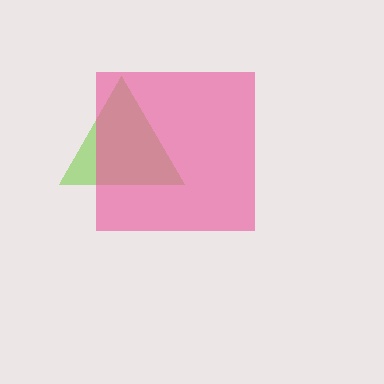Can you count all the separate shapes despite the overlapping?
Yes, there are 2 separate shapes.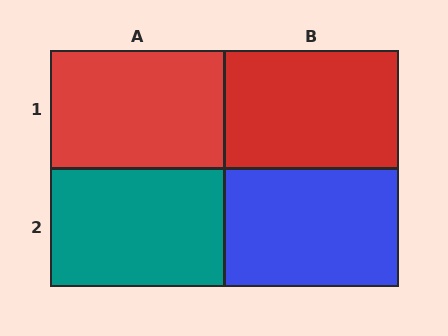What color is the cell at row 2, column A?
Teal.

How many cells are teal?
1 cell is teal.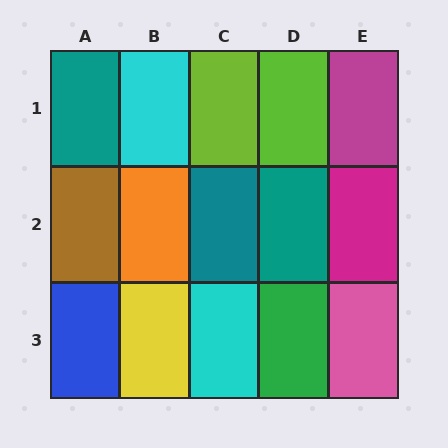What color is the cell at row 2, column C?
Teal.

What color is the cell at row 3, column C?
Cyan.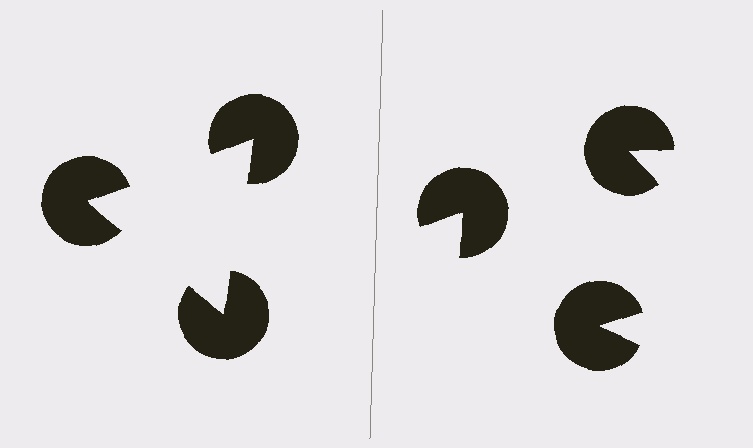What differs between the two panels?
The pac-man discs are positioned identically on both sides; only the wedge orientations differ. On the left they align to a triangle; on the right they are misaligned.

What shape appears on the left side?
An illusory triangle.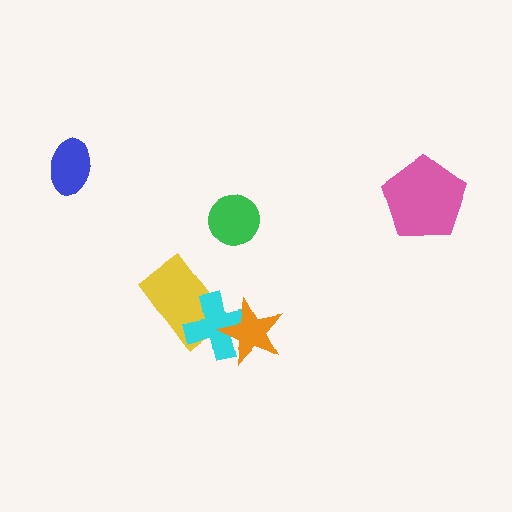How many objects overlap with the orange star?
1 object overlaps with the orange star.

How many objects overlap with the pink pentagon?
0 objects overlap with the pink pentagon.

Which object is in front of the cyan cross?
The orange star is in front of the cyan cross.